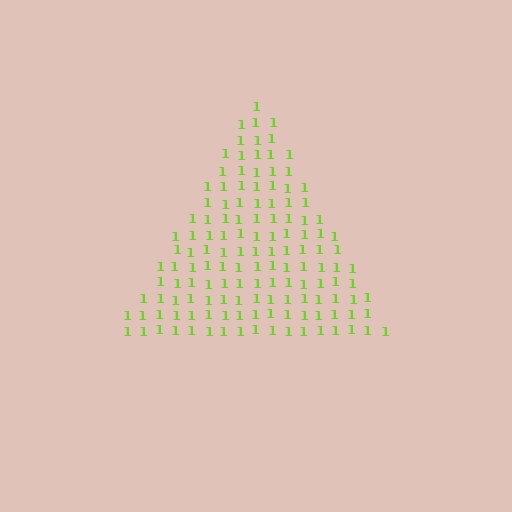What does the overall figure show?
The overall figure shows a triangle.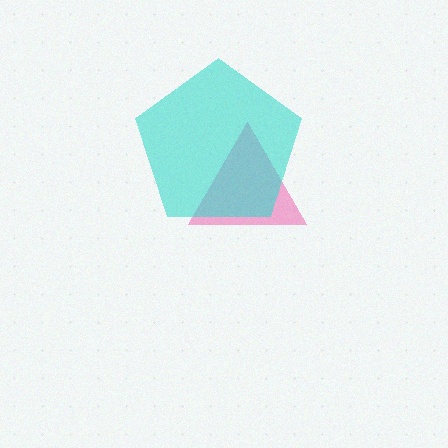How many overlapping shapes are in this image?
There are 2 overlapping shapes in the image.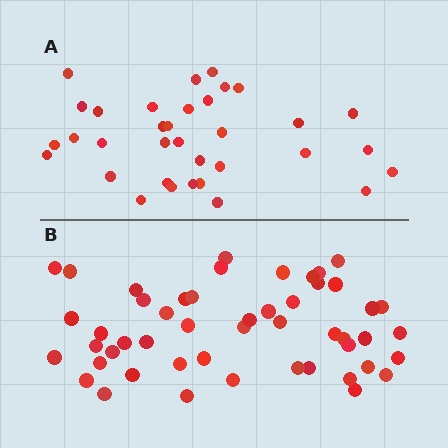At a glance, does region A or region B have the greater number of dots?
Region B (the bottom region) has more dots.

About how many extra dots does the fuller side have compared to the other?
Region B has approximately 15 more dots than region A.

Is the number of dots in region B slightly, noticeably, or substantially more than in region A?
Region B has substantially more. The ratio is roughly 1.5 to 1.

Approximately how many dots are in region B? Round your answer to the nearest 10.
About 50 dots.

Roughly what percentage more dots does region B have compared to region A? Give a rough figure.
About 45% more.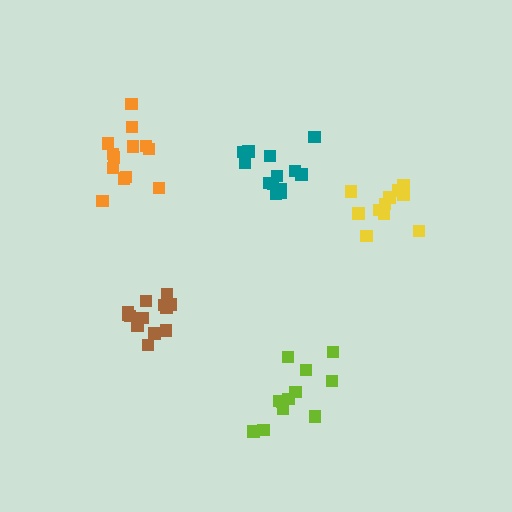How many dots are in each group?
Group 1: 12 dots, Group 2: 12 dots, Group 3: 13 dots, Group 4: 13 dots, Group 5: 13 dots (63 total).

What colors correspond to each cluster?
The clusters are colored: lime, yellow, brown, teal, orange.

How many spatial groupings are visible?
There are 5 spatial groupings.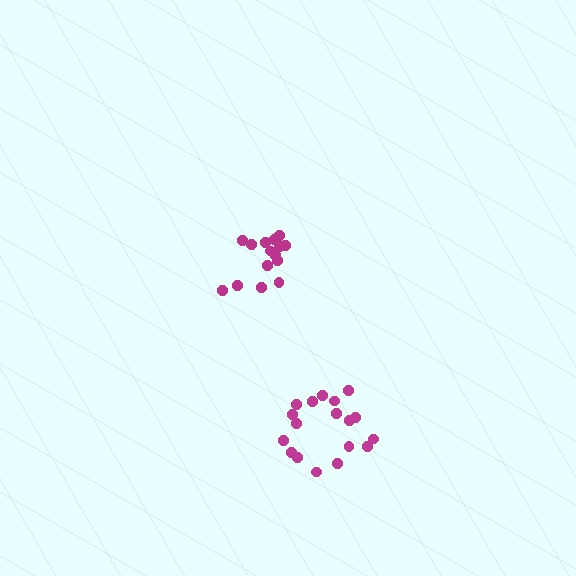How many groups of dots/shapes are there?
There are 2 groups.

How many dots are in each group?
Group 1: 15 dots, Group 2: 18 dots (33 total).